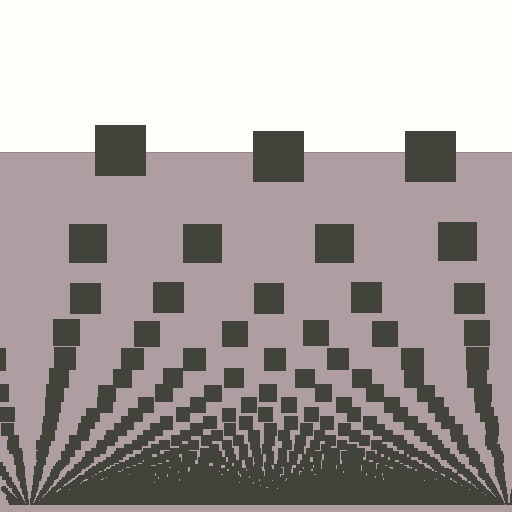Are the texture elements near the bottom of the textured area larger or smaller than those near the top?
Smaller. The gradient is inverted — elements near the bottom are smaller and denser.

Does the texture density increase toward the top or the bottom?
Density increases toward the bottom.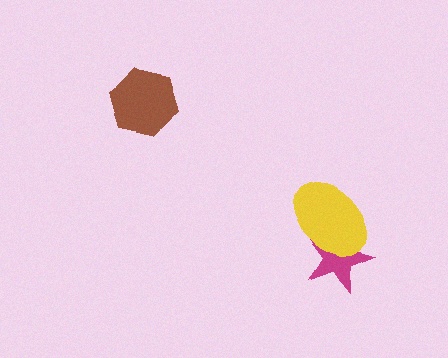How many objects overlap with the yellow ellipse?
1 object overlaps with the yellow ellipse.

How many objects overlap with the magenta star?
1 object overlaps with the magenta star.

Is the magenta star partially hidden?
Yes, it is partially covered by another shape.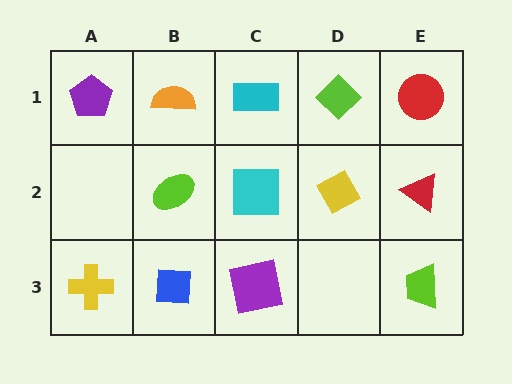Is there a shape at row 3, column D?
No, that cell is empty.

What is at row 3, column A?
A yellow cross.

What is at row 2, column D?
A yellow diamond.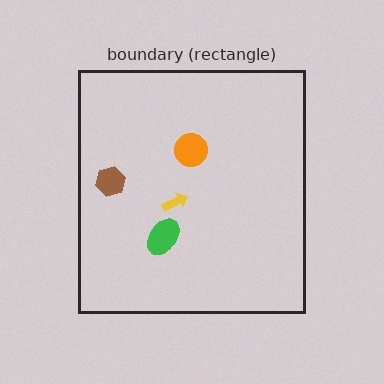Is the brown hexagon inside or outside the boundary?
Inside.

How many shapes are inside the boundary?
4 inside, 0 outside.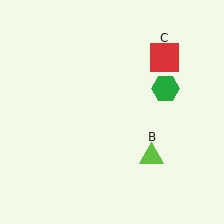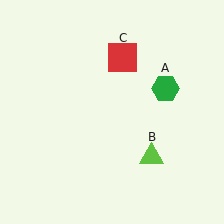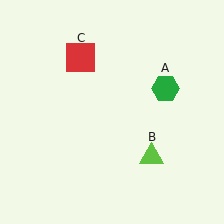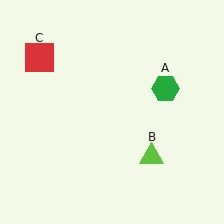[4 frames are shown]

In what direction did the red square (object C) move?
The red square (object C) moved left.